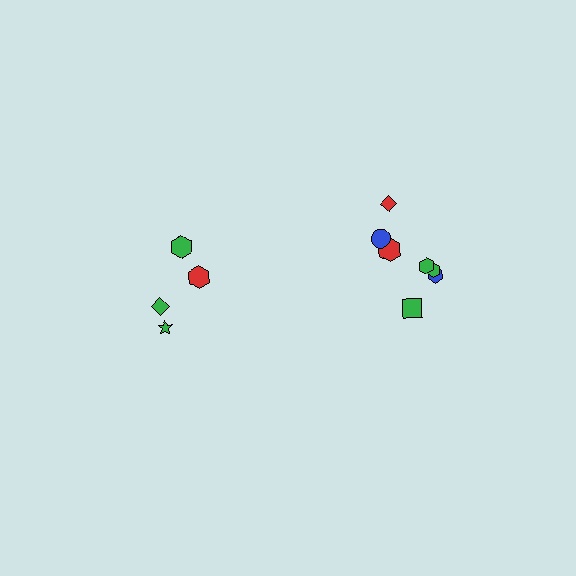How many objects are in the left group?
There are 4 objects.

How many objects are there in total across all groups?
There are 11 objects.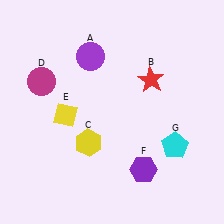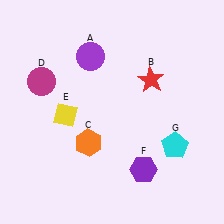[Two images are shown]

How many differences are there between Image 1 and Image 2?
There is 1 difference between the two images.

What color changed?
The hexagon (C) changed from yellow in Image 1 to orange in Image 2.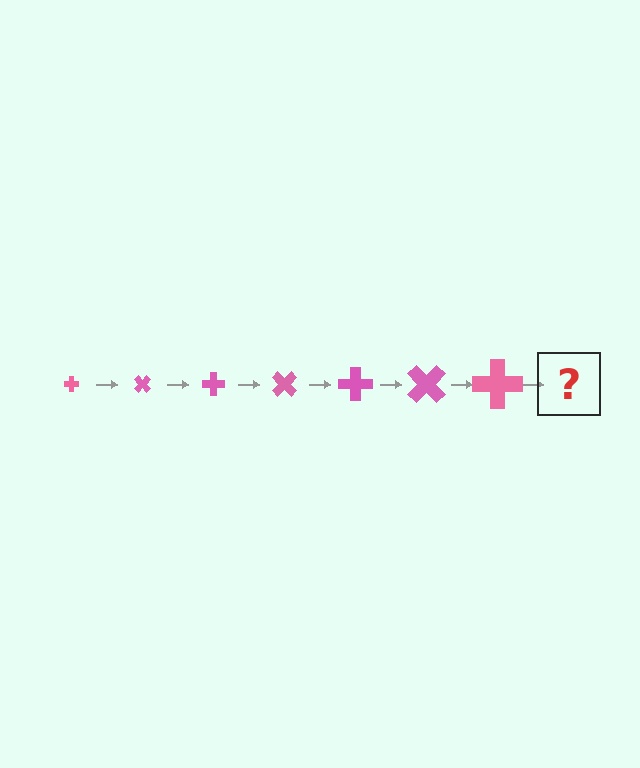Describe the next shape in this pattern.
It should be a cross, larger than the previous one and rotated 315 degrees from the start.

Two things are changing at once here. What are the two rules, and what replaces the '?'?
The two rules are that the cross grows larger each step and it rotates 45 degrees each step. The '?' should be a cross, larger than the previous one and rotated 315 degrees from the start.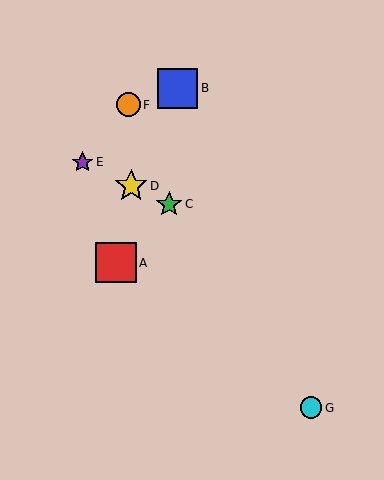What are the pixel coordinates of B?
Object B is at (178, 88).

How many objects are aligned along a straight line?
3 objects (C, D, E) are aligned along a straight line.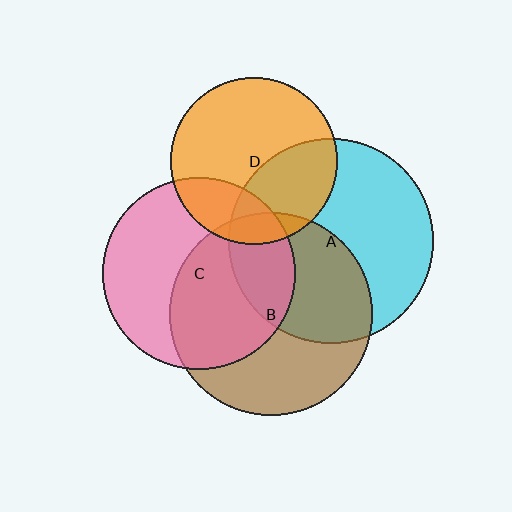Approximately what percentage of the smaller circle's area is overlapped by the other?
Approximately 20%.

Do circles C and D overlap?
Yes.